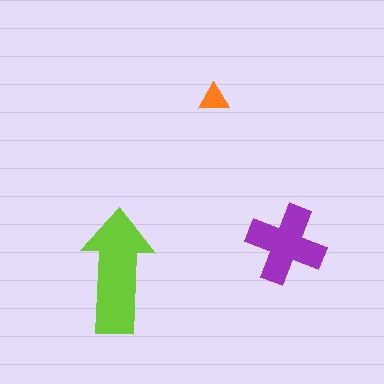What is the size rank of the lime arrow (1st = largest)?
1st.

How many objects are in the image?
There are 3 objects in the image.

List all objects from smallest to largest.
The orange triangle, the purple cross, the lime arrow.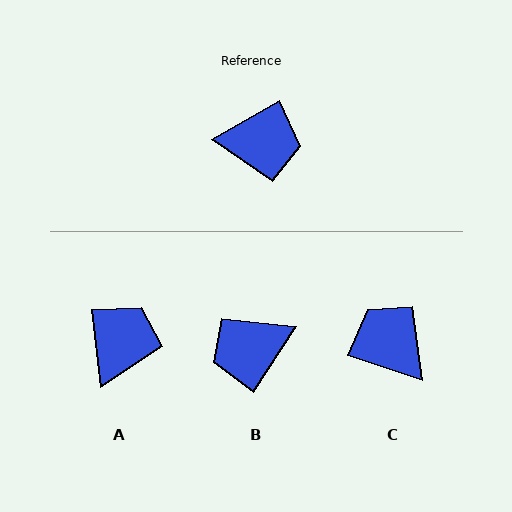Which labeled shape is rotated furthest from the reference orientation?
B, about 152 degrees away.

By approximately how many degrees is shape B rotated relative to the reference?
Approximately 152 degrees clockwise.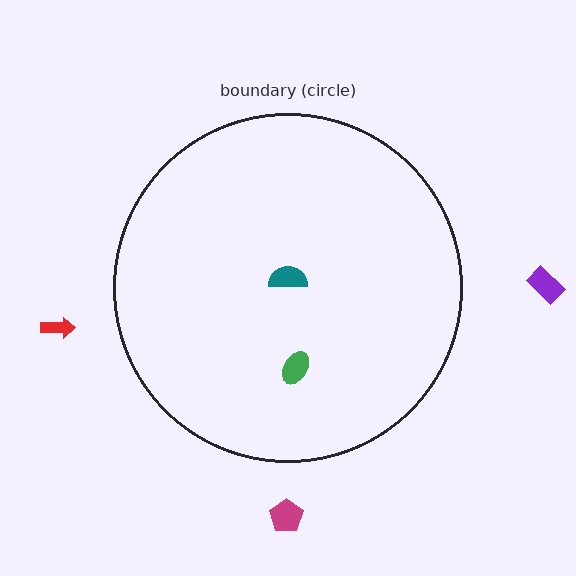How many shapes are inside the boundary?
2 inside, 3 outside.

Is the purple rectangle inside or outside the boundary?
Outside.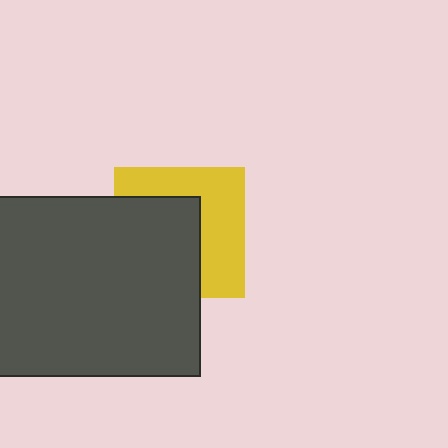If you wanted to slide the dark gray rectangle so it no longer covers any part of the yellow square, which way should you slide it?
Slide it toward the lower-left — that is the most direct way to separate the two shapes.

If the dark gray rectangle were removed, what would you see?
You would see the complete yellow square.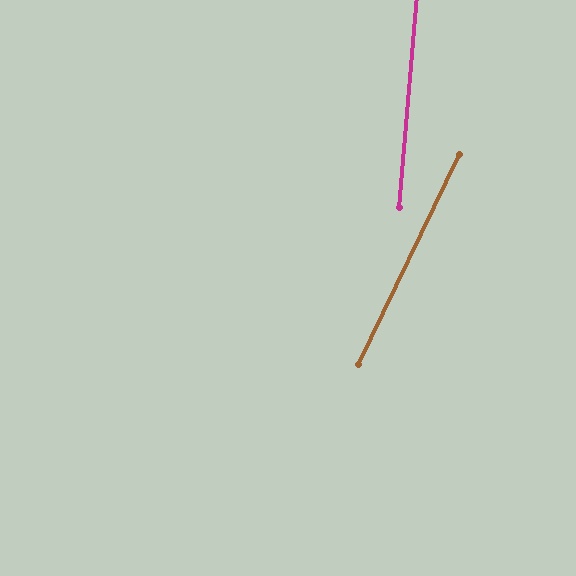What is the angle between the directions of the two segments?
Approximately 21 degrees.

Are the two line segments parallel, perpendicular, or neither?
Neither parallel nor perpendicular — they differ by about 21°.